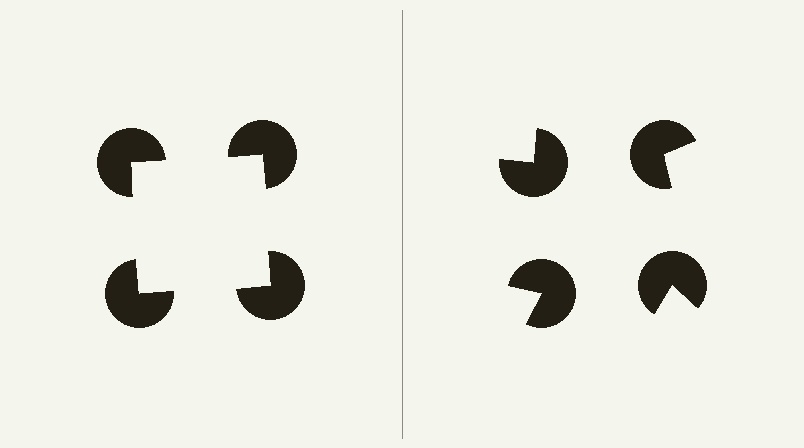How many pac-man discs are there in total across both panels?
8 — 4 on each side.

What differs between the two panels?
The pac-man discs are positioned identically on both sides; only the wedge orientations differ. On the left they align to a square; on the right they are misaligned.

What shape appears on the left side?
An illusory square.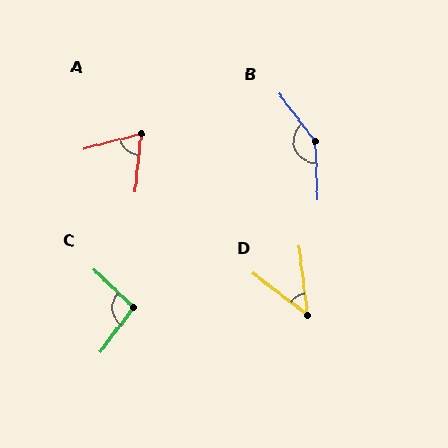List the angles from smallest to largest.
D (45°), A (70°), C (97°), B (145°).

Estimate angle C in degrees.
Approximately 97 degrees.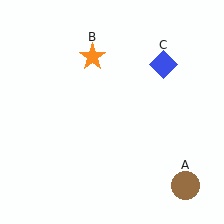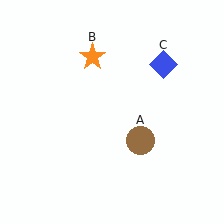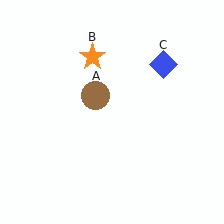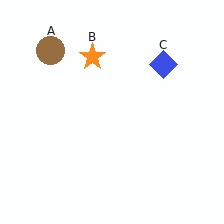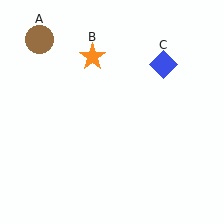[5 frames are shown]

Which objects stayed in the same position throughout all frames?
Orange star (object B) and blue diamond (object C) remained stationary.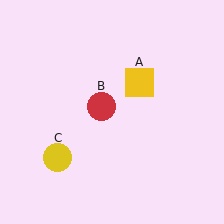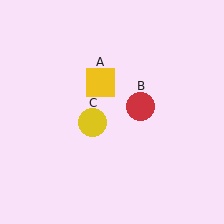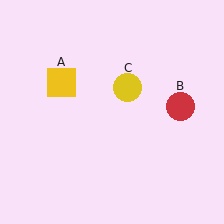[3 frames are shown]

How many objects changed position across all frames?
3 objects changed position: yellow square (object A), red circle (object B), yellow circle (object C).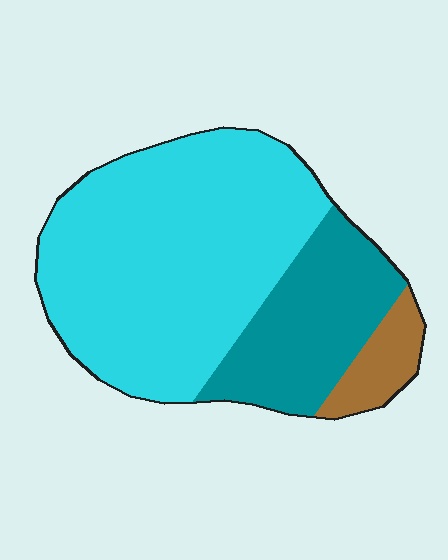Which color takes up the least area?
Brown, at roughly 10%.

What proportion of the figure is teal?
Teal covers 26% of the figure.